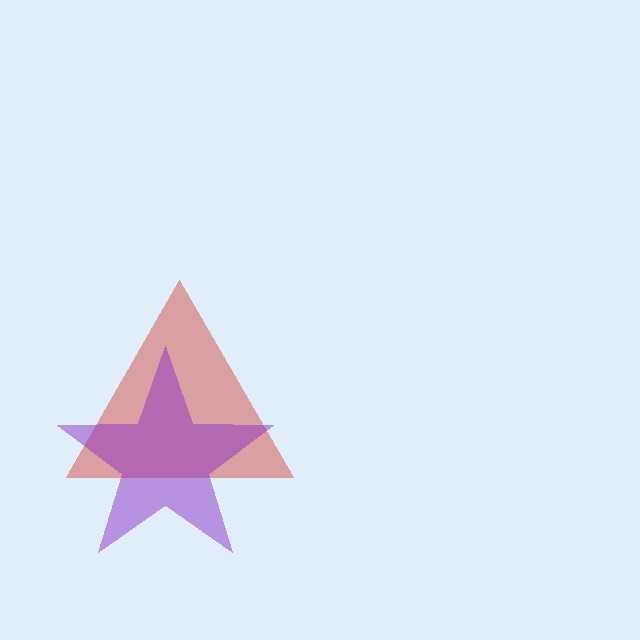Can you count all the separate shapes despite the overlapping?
Yes, there are 2 separate shapes.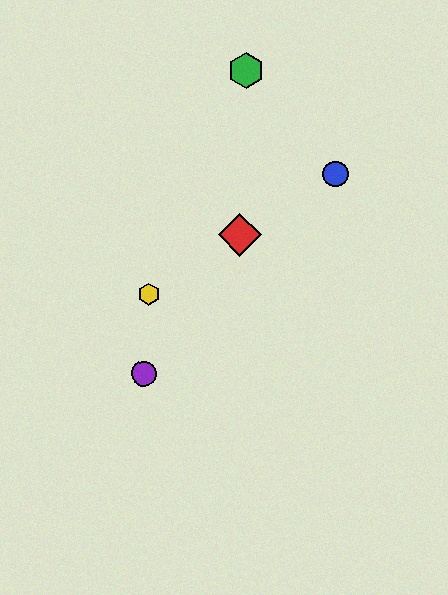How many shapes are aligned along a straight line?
3 shapes (the red diamond, the blue circle, the yellow hexagon) are aligned along a straight line.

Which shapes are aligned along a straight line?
The red diamond, the blue circle, the yellow hexagon are aligned along a straight line.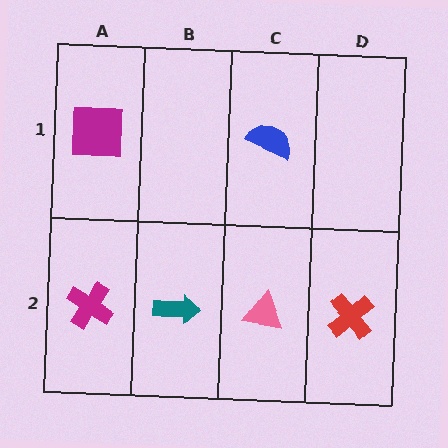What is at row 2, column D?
A red cross.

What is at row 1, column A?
A magenta square.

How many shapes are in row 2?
4 shapes.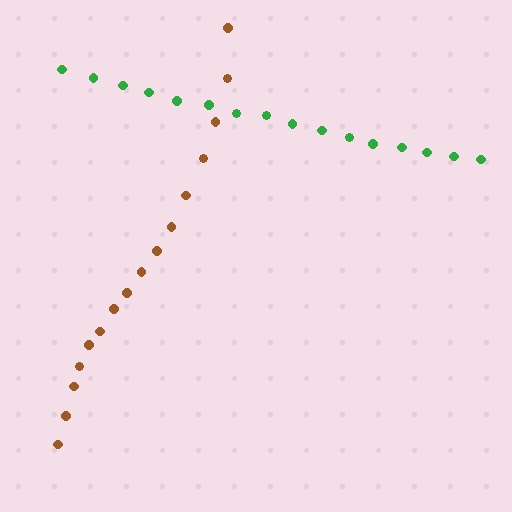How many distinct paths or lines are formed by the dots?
There are 2 distinct paths.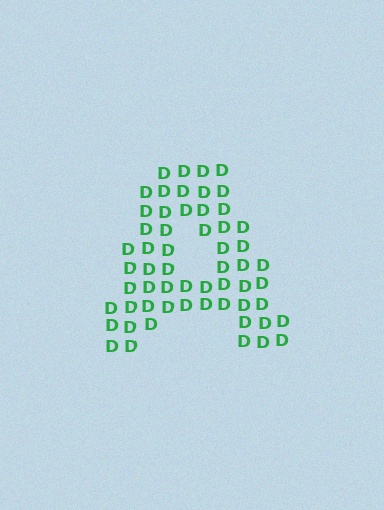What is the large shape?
The large shape is the letter A.